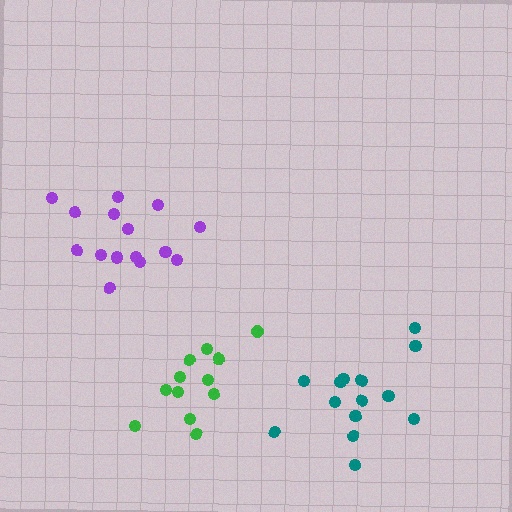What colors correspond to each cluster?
The clusters are colored: teal, purple, green.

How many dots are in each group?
Group 1: 14 dots, Group 2: 15 dots, Group 3: 12 dots (41 total).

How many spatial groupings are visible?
There are 3 spatial groupings.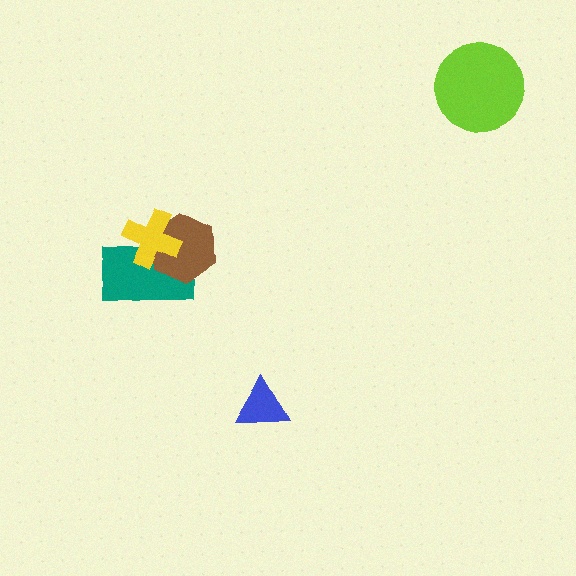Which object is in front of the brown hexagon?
The yellow cross is in front of the brown hexagon.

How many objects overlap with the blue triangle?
0 objects overlap with the blue triangle.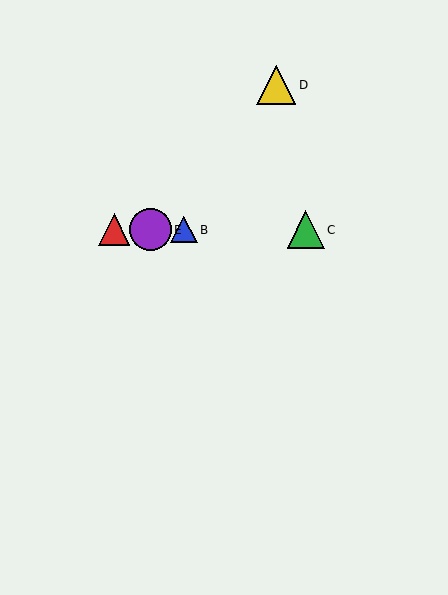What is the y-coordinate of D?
Object D is at y≈85.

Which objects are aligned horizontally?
Objects A, B, C, E are aligned horizontally.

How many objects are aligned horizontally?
4 objects (A, B, C, E) are aligned horizontally.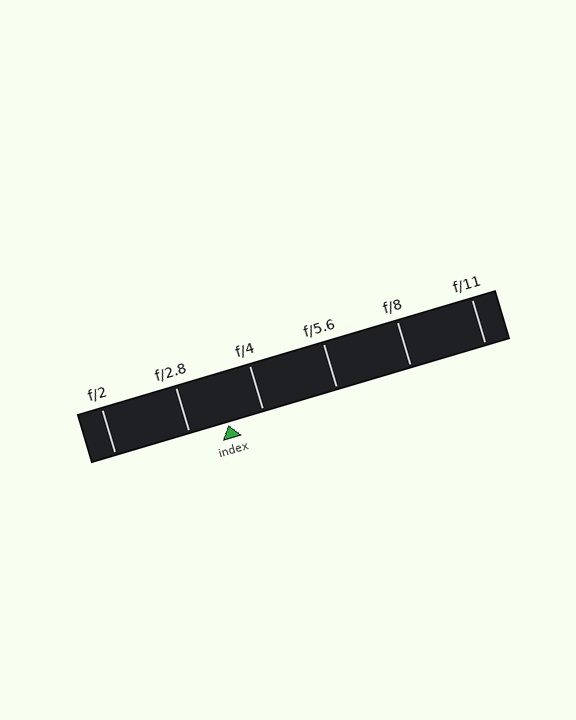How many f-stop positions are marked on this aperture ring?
There are 6 f-stop positions marked.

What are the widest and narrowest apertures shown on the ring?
The widest aperture shown is f/2 and the narrowest is f/11.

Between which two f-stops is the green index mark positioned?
The index mark is between f/2.8 and f/4.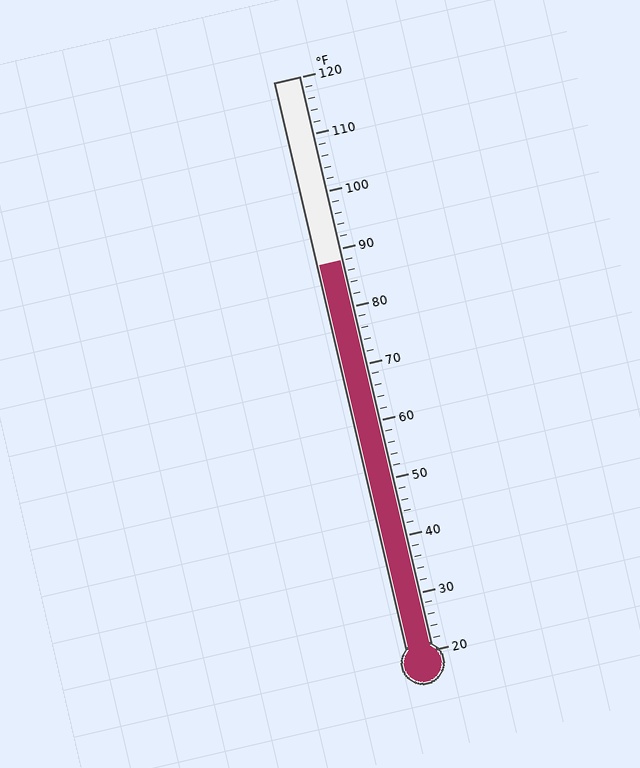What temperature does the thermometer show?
The thermometer shows approximately 88°F.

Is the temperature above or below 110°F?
The temperature is below 110°F.